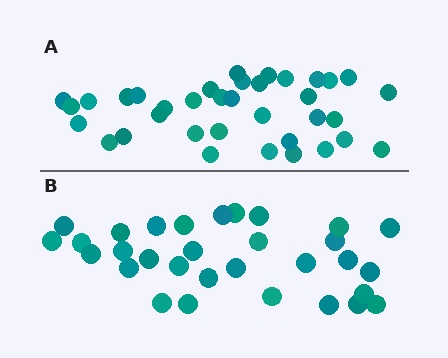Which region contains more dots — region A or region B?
Region A (the top region) has more dots.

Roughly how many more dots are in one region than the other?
Region A has about 5 more dots than region B.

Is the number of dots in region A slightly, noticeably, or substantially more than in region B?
Region A has only slightly more — the two regions are fairly close. The ratio is roughly 1.2 to 1.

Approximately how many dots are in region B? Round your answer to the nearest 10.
About 30 dots. (The exact count is 31, which rounds to 30.)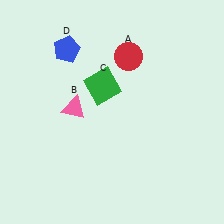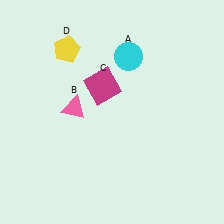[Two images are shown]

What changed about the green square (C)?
In Image 1, C is green. In Image 2, it changed to magenta.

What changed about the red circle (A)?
In Image 1, A is red. In Image 2, it changed to cyan.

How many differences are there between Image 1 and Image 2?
There are 3 differences between the two images.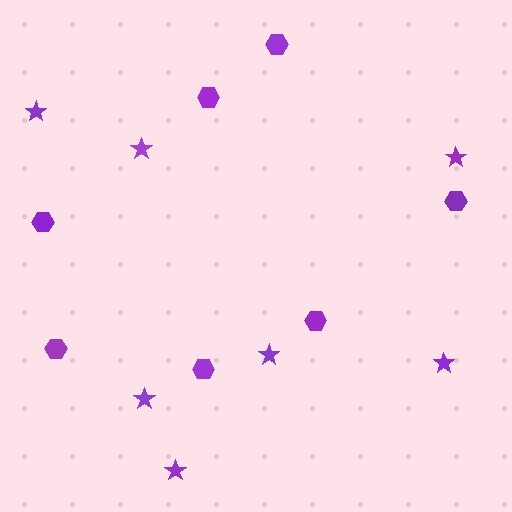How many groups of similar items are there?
There are 2 groups: one group of hexagons (7) and one group of stars (7).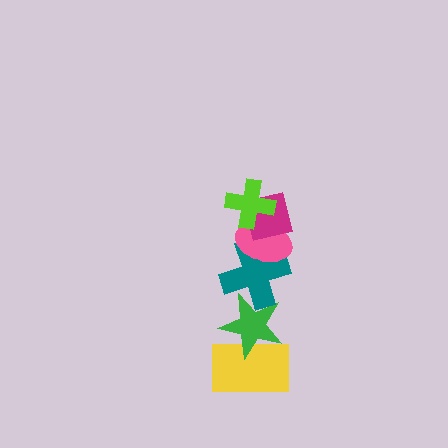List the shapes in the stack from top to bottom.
From top to bottom: the lime cross, the magenta square, the pink ellipse, the teal cross, the green star, the yellow rectangle.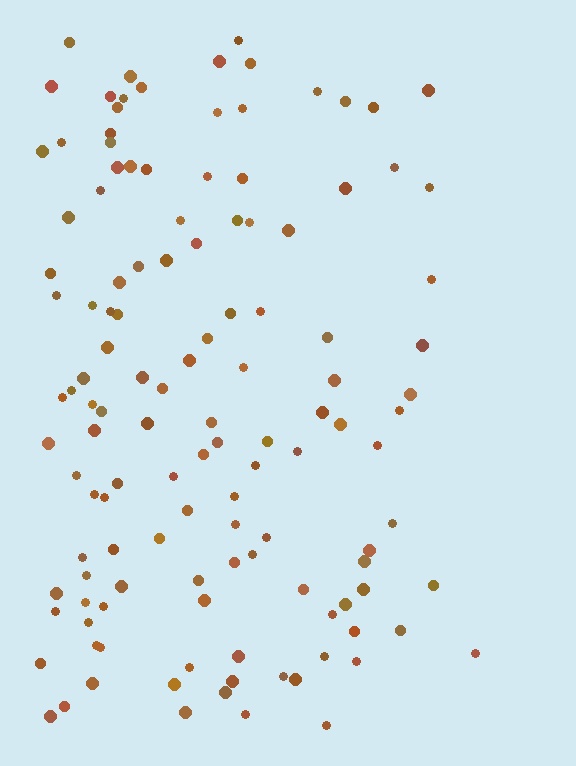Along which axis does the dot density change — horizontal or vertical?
Horizontal.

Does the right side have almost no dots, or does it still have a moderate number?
Still a moderate number, just noticeably fewer than the left.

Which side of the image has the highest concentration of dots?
The left.